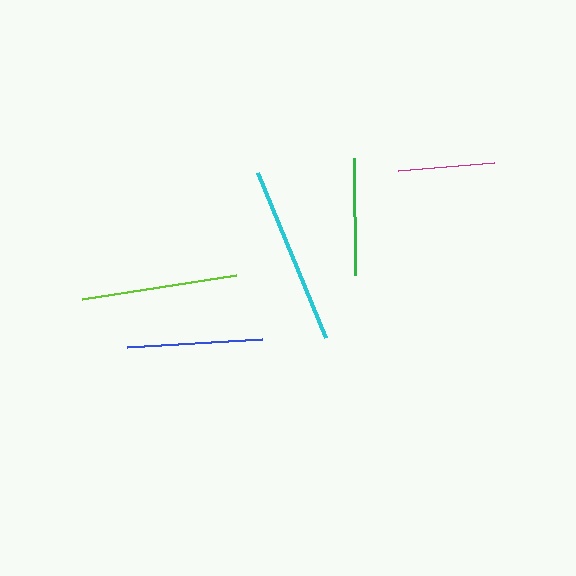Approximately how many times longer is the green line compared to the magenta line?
The green line is approximately 1.2 times the length of the magenta line.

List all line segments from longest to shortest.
From longest to shortest: cyan, lime, blue, green, magenta.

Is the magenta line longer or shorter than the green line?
The green line is longer than the magenta line.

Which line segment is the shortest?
The magenta line is the shortest at approximately 96 pixels.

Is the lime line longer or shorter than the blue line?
The lime line is longer than the blue line.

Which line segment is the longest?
The cyan line is the longest at approximately 178 pixels.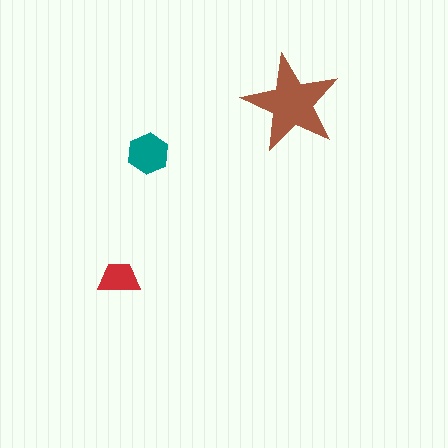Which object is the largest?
The brown star.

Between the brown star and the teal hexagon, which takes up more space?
The brown star.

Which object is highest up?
The brown star is topmost.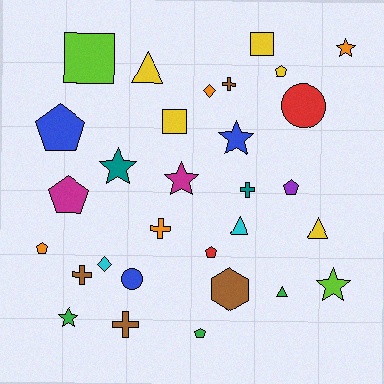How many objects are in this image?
There are 30 objects.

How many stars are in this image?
There are 6 stars.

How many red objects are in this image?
There are 2 red objects.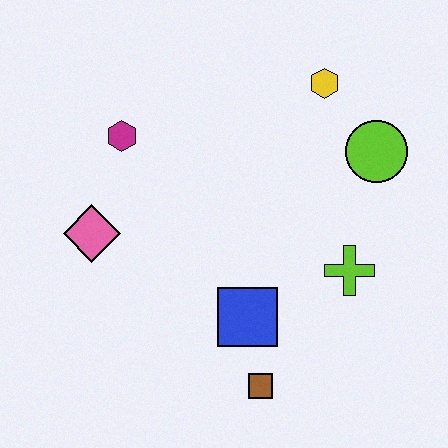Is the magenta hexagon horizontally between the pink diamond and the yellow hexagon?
Yes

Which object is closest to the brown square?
The blue square is closest to the brown square.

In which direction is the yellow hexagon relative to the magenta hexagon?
The yellow hexagon is to the right of the magenta hexagon.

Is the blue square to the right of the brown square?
No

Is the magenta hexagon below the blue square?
No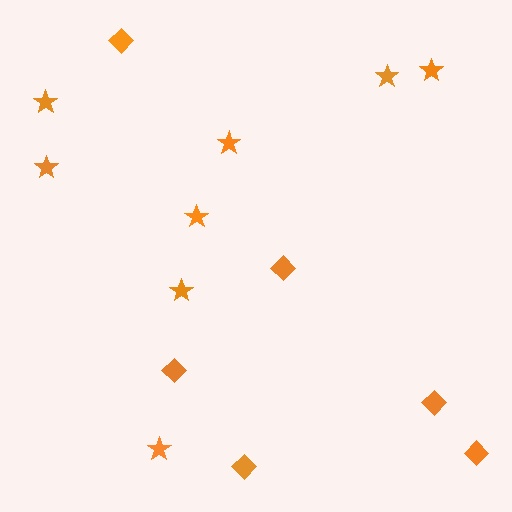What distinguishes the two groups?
There are 2 groups: one group of stars (8) and one group of diamonds (6).